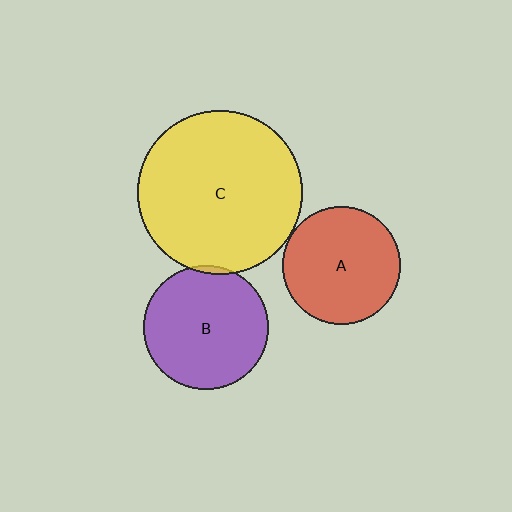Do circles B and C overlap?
Yes.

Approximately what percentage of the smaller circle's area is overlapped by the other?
Approximately 5%.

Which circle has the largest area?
Circle C (yellow).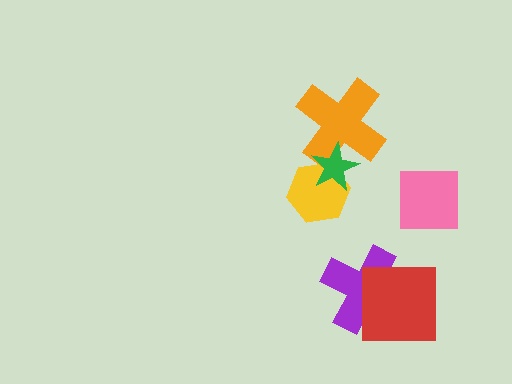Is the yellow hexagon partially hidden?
Yes, it is partially covered by another shape.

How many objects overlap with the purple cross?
1 object overlaps with the purple cross.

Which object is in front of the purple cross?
The red square is in front of the purple cross.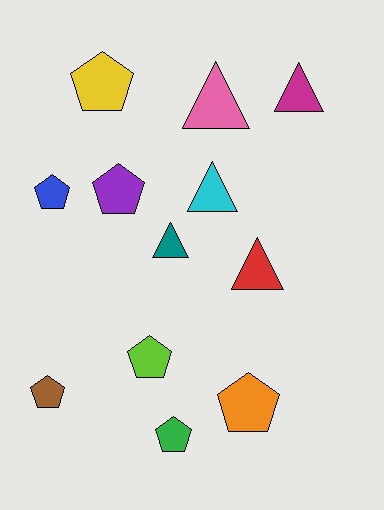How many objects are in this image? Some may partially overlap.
There are 12 objects.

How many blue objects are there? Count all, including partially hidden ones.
There is 1 blue object.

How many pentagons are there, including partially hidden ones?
There are 7 pentagons.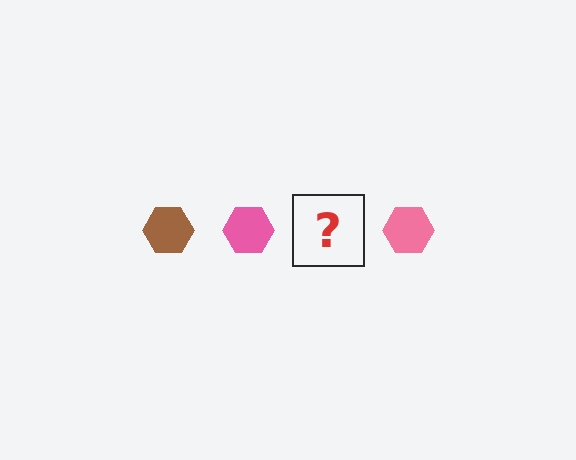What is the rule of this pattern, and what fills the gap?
The rule is that the pattern cycles through brown, pink hexagons. The gap should be filled with a brown hexagon.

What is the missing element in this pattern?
The missing element is a brown hexagon.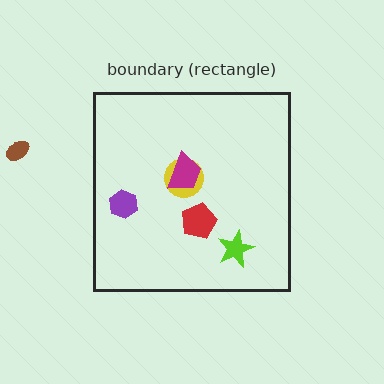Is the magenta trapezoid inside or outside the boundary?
Inside.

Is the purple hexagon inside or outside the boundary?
Inside.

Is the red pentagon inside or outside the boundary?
Inside.